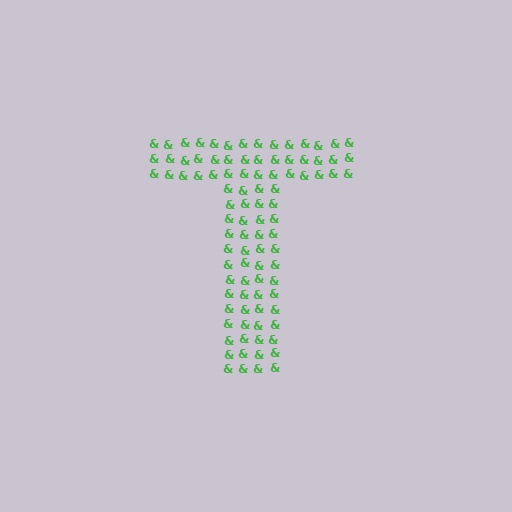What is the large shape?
The large shape is the letter T.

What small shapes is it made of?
It is made of small ampersands.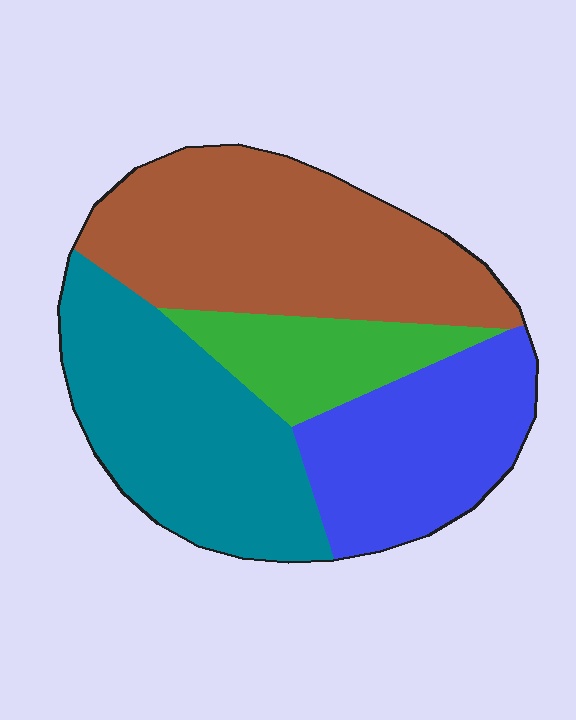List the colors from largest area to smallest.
From largest to smallest: brown, teal, blue, green.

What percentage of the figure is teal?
Teal takes up between a quarter and a half of the figure.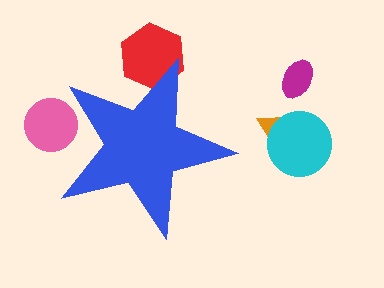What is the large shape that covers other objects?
A blue star.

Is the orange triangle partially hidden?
No, the orange triangle is fully visible.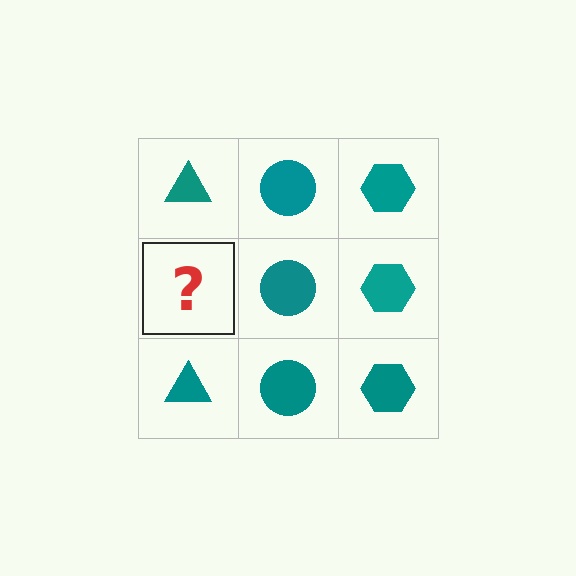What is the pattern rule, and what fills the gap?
The rule is that each column has a consistent shape. The gap should be filled with a teal triangle.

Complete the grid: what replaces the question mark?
The question mark should be replaced with a teal triangle.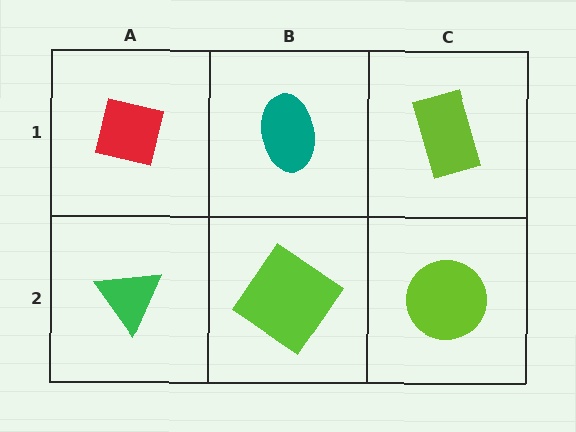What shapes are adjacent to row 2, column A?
A red square (row 1, column A), a lime diamond (row 2, column B).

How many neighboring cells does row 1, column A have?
2.